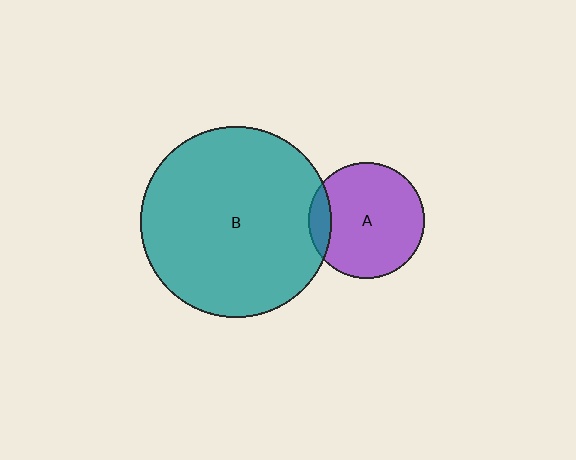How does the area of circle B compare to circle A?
Approximately 2.7 times.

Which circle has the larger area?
Circle B (teal).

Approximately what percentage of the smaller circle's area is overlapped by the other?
Approximately 10%.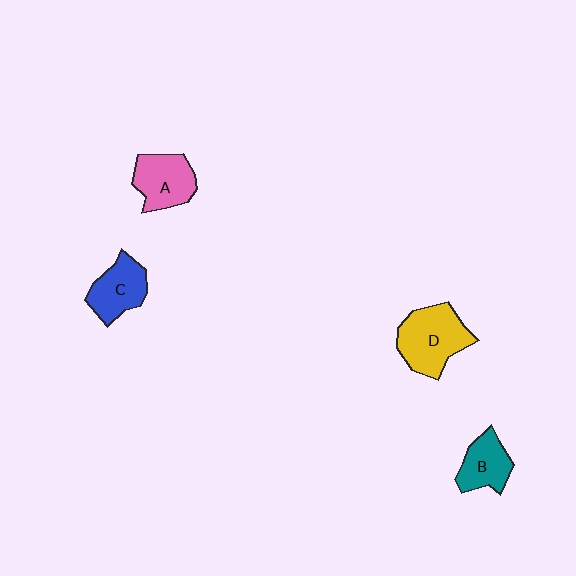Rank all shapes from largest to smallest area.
From largest to smallest: D (yellow), A (pink), C (blue), B (teal).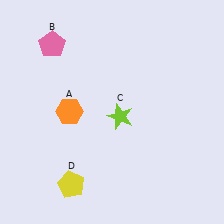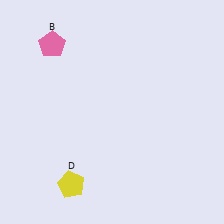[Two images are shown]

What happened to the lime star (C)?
The lime star (C) was removed in Image 2. It was in the bottom-right area of Image 1.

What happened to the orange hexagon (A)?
The orange hexagon (A) was removed in Image 2. It was in the top-left area of Image 1.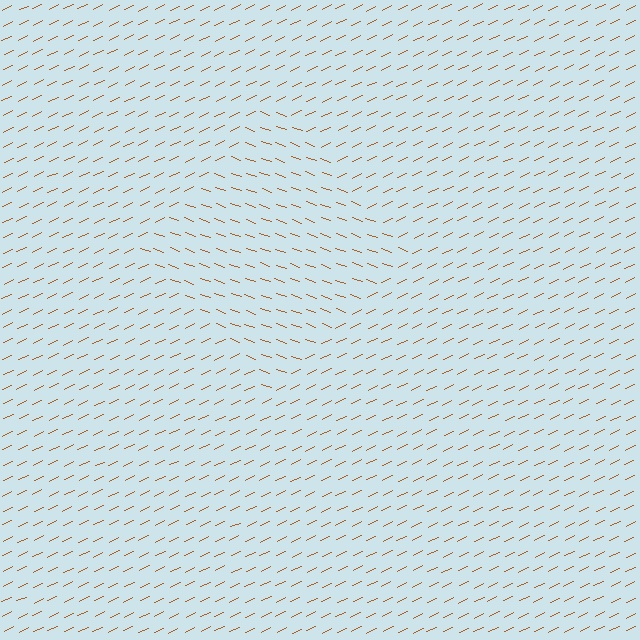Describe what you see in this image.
The image is filled with small brown line segments. A diamond region in the image has lines oriented differently from the surrounding lines, creating a visible texture boundary.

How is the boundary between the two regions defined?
The boundary is defined purely by a change in line orientation (approximately 45 degrees difference). All lines are the same color and thickness.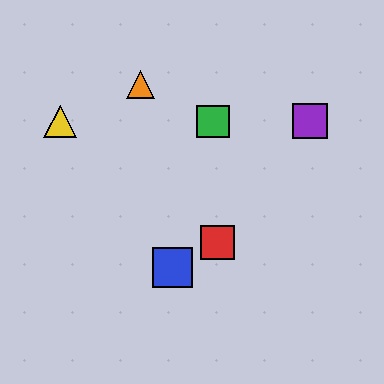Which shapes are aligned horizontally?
The green square, the yellow triangle, the purple square are aligned horizontally.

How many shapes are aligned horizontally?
3 shapes (the green square, the yellow triangle, the purple square) are aligned horizontally.